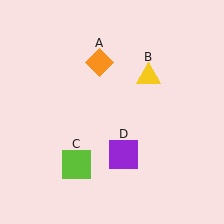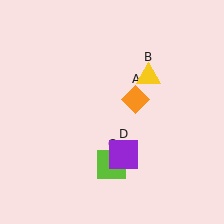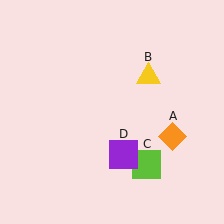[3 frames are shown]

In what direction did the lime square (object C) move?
The lime square (object C) moved right.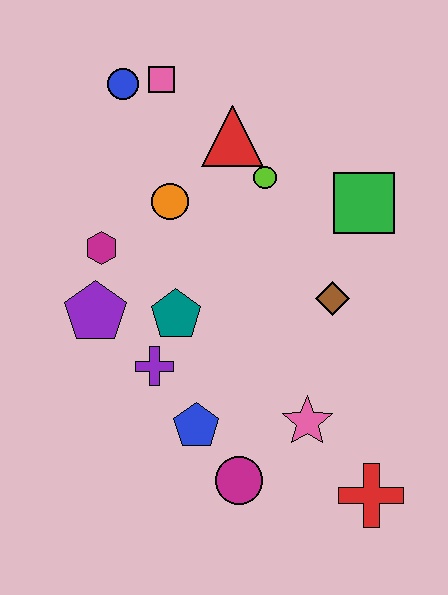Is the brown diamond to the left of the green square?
Yes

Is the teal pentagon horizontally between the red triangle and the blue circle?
Yes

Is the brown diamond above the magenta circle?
Yes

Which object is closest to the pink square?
The blue circle is closest to the pink square.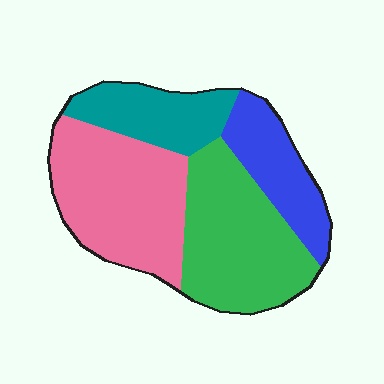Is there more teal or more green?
Green.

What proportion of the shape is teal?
Teal takes up about one sixth (1/6) of the shape.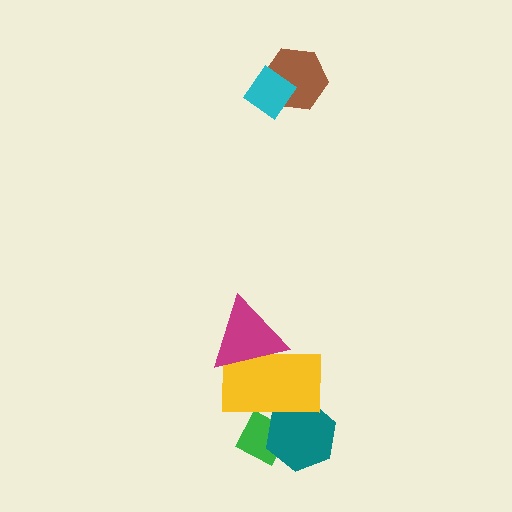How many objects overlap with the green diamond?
2 objects overlap with the green diamond.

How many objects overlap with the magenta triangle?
1 object overlaps with the magenta triangle.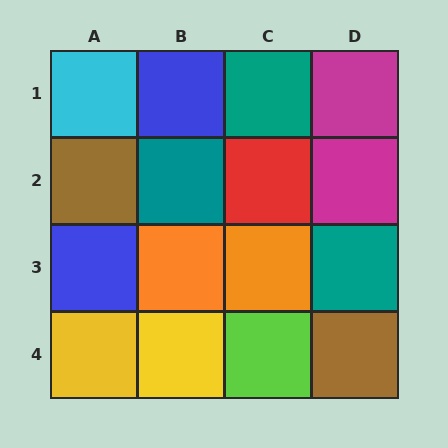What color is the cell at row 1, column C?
Teal.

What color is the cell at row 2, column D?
Magenta.